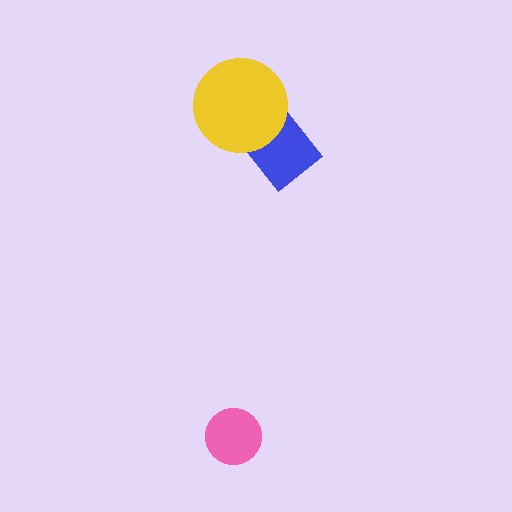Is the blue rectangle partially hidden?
Yes, it is partially covered by another shape.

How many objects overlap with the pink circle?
0 objects overlap with the pink circle.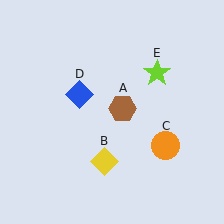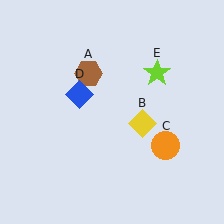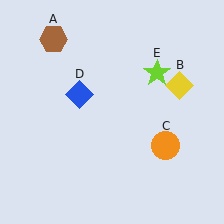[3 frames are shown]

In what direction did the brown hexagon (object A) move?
The brown hexagon (object A) moved up and to the left.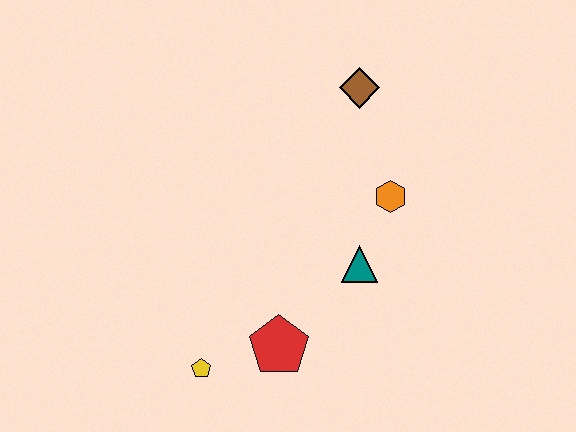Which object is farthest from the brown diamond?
The yellow pentagon is farthest from the brown diamond.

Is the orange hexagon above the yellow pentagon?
Yes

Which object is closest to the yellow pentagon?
The red pentagon is closest to the yellow pentagon.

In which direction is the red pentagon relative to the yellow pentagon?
The red pentagon is to the right of the yellow pentagon.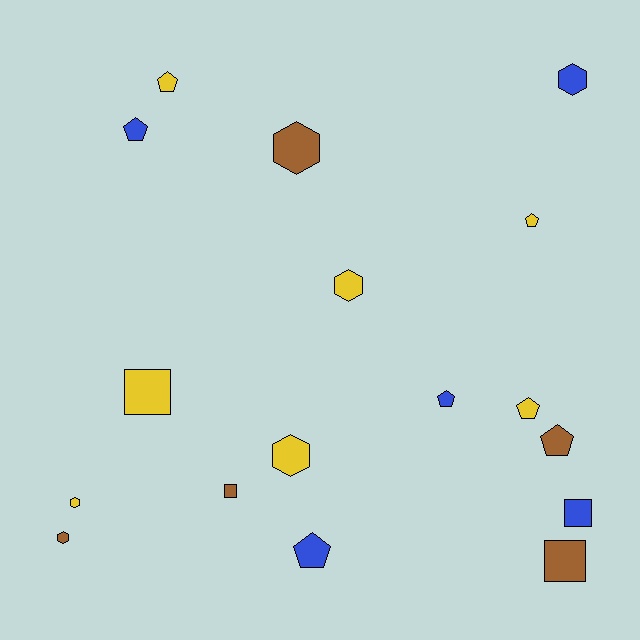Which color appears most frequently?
Yellow, with 7 objects.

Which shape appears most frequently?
Pentagon, with 7 objects.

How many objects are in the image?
There are 17 objects.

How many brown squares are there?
There are 2 brown squares.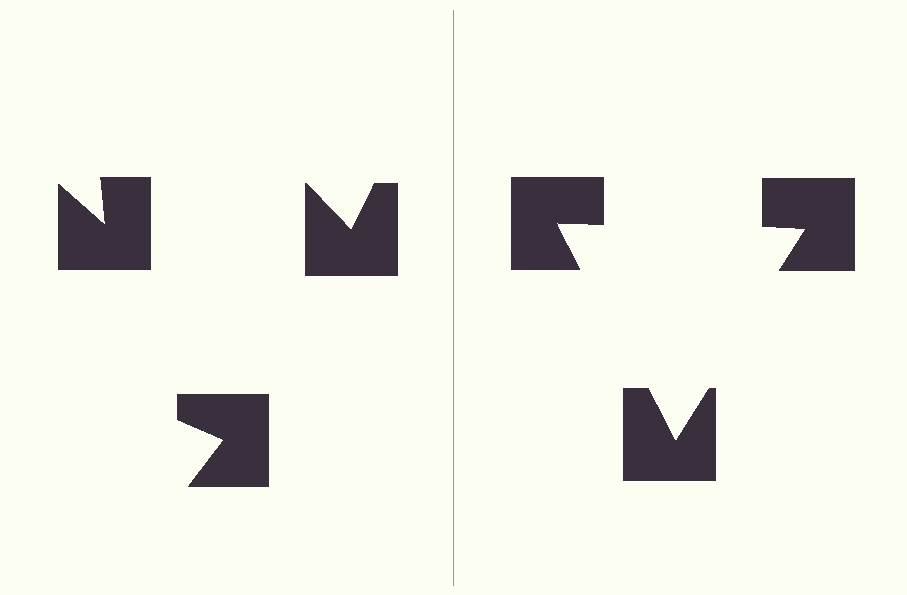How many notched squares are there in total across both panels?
6 — 3 on each side.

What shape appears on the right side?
An illusory triangle.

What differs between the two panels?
The notched squares are positioned identically on both sides; only the wedge orientations differ. On the right they align to a triangle; on the left they are misaligned.